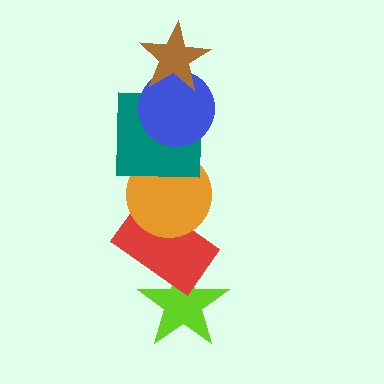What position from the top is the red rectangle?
The red rectangle is 5th from the top.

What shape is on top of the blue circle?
The brown star is on top of the blue circle.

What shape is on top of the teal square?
The blue circle is on top of the teal square.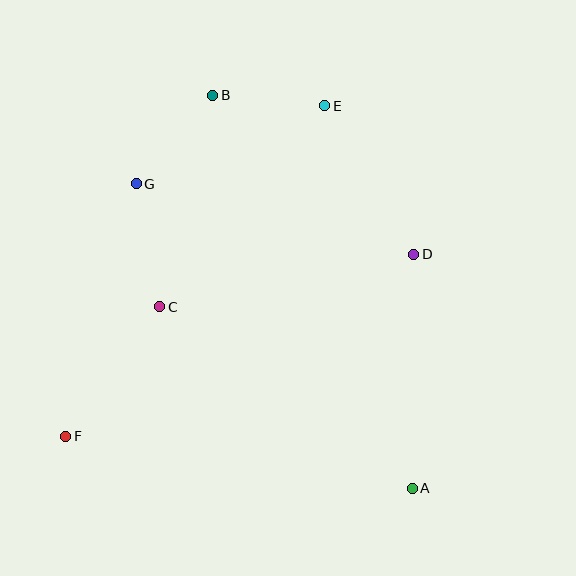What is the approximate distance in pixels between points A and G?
The distance between A and G is approximately 411 pixels.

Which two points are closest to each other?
Points B and E are closest to each other.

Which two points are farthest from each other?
Points A and B are farthest from each other.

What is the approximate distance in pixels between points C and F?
The distance between C and F is approximately 160 pixels.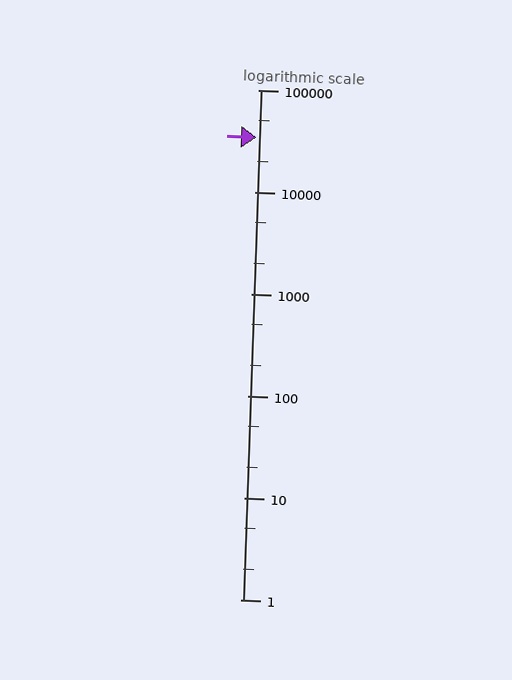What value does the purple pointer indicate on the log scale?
The pointer indicates approximately 34000.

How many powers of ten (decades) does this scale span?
The scale spans 5 decades, from 1 to 100000.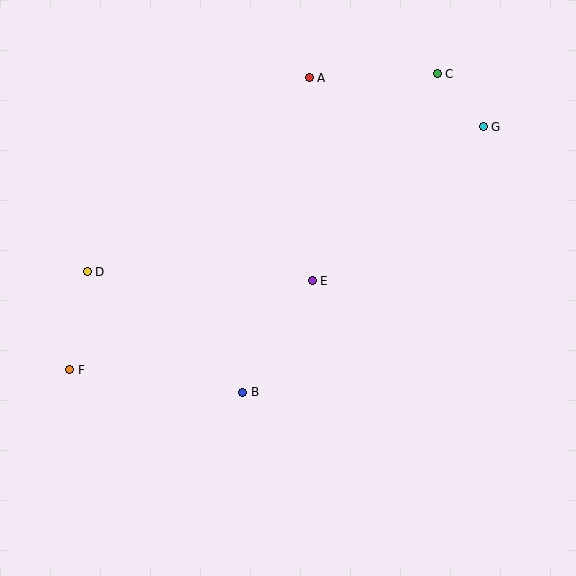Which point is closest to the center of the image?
Point E at (312, 281) is closest to the center.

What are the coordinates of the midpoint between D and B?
The midpoint between D and B is at (165, 332).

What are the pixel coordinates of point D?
Point D is at (87, 272).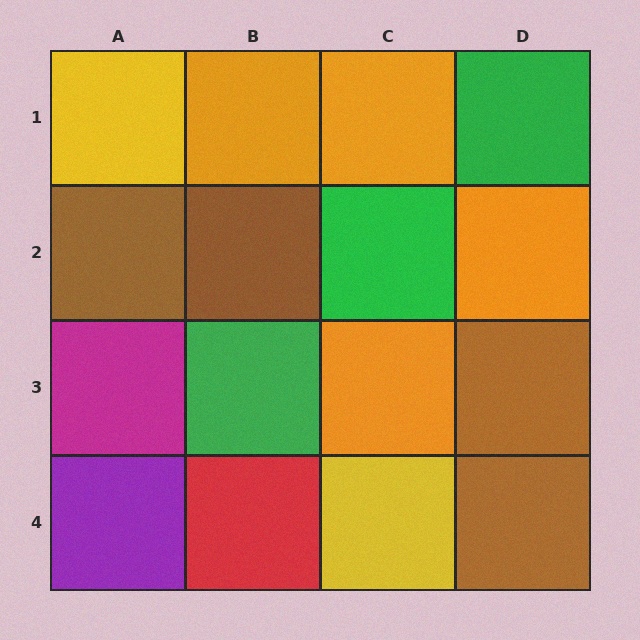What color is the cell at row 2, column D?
Orange.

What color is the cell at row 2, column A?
Brown.